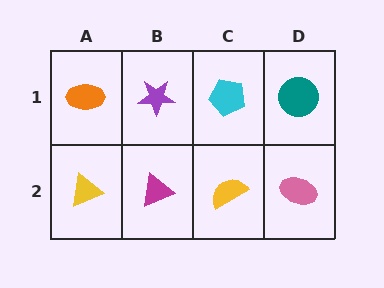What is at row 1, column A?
An orange ellipse.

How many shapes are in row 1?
4 shapes.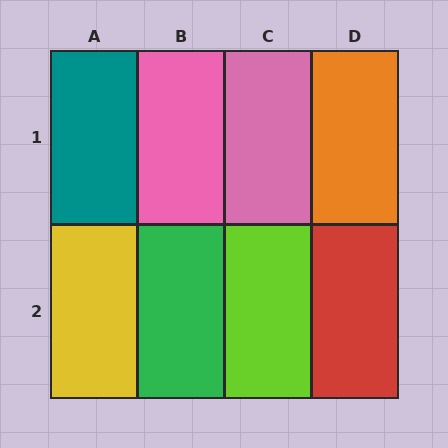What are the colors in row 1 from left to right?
Teal, pink, pink, orange.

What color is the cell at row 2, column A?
Yellow.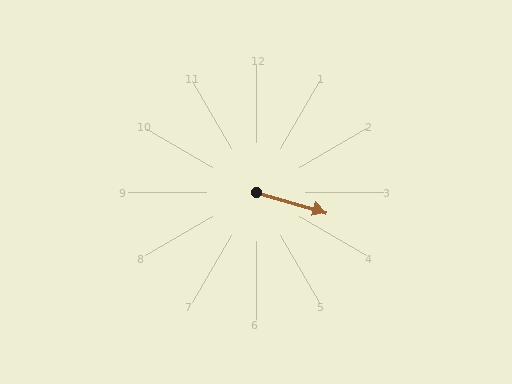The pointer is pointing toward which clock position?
Roughly 4 o'clock.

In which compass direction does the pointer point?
East.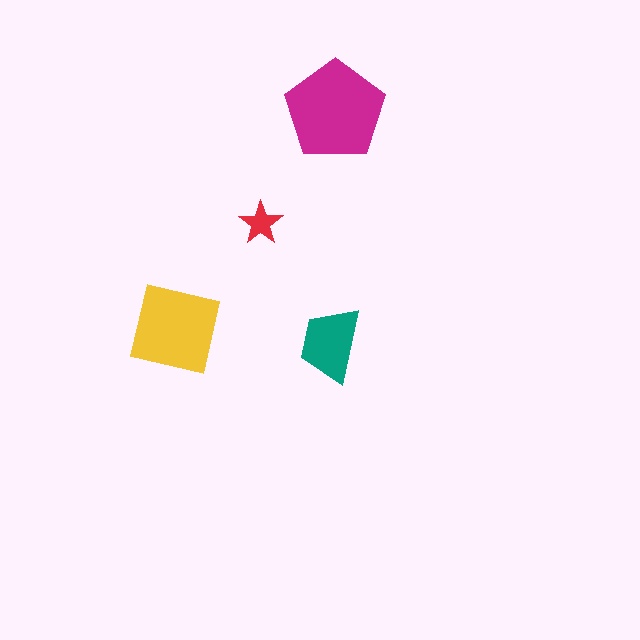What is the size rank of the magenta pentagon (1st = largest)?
1st.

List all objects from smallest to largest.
The red star, the teal trapezoid, the yellow square, the magenta pentagon.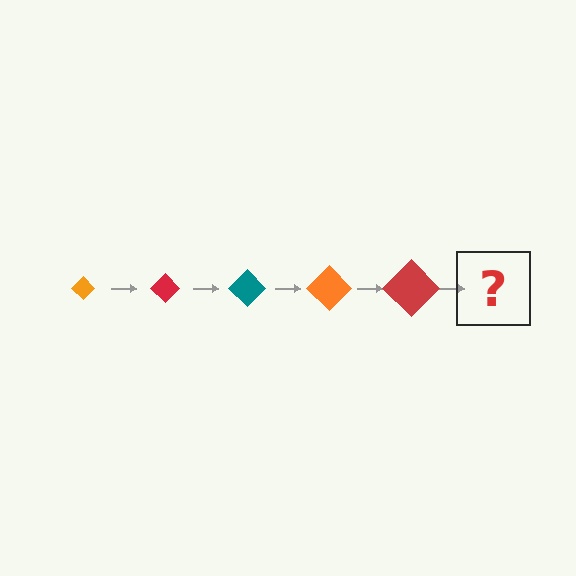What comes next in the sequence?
The next element should be a teal diamond, larger than the previous one.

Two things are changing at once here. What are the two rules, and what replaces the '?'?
The two rules are that the diamond grows larger each step and the color cycles through orange, red, and teal. The '?' should be a teal diamond, larger than the previous one.